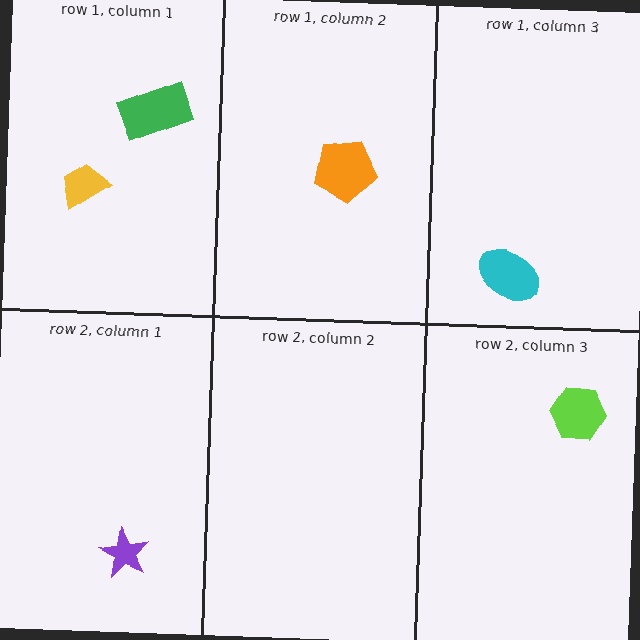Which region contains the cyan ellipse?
The row 1, column 3 region.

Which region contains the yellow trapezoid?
The row 1, column 1 region.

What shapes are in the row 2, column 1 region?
The purple star.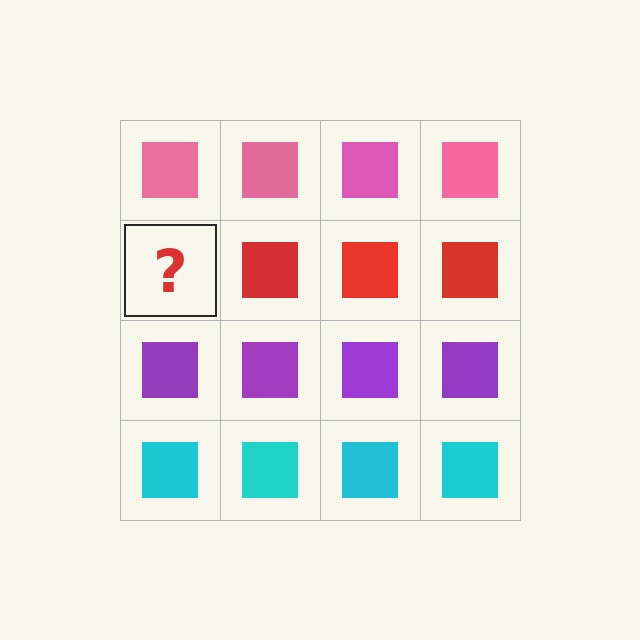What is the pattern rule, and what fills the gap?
The rule is that each row has a consistent color. The gap should be filled with a red square.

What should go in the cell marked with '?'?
The missing cell should contain a red square.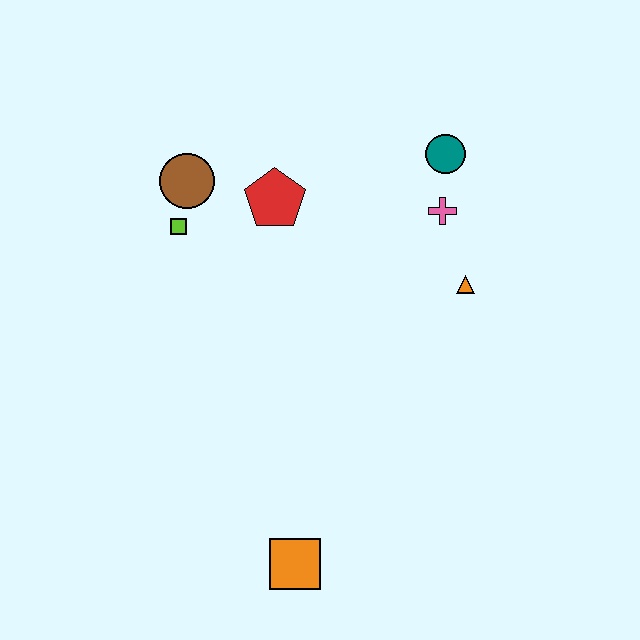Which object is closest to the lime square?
The brown circle is closest to the lime square.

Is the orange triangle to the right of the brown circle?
Yes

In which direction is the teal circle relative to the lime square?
The teal circle is to the right of the lime square.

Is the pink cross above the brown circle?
No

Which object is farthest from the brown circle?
The orange square is farthest from the brown circle.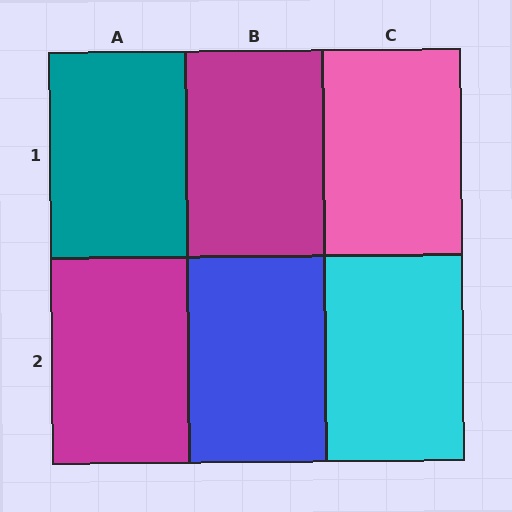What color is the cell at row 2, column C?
Cyan.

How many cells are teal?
1 cell is teal.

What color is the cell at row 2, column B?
Blue.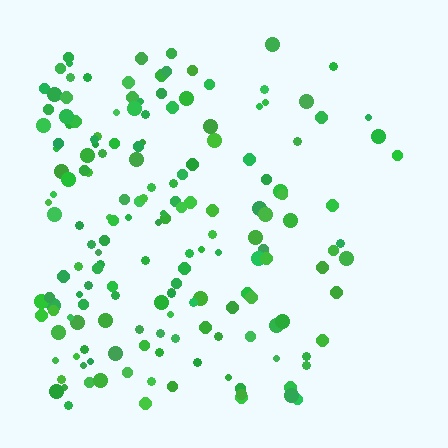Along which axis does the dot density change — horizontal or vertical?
Horizontal.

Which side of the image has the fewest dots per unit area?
The right.